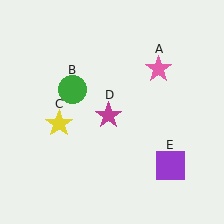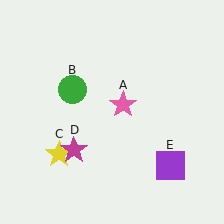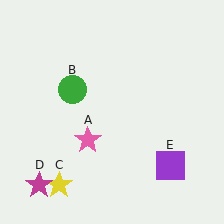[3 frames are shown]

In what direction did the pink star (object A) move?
The pink star (object A) moved down and to the left.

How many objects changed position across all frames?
3 objects changed position: pink star (object A), yellow star (object C), magenta star (object D).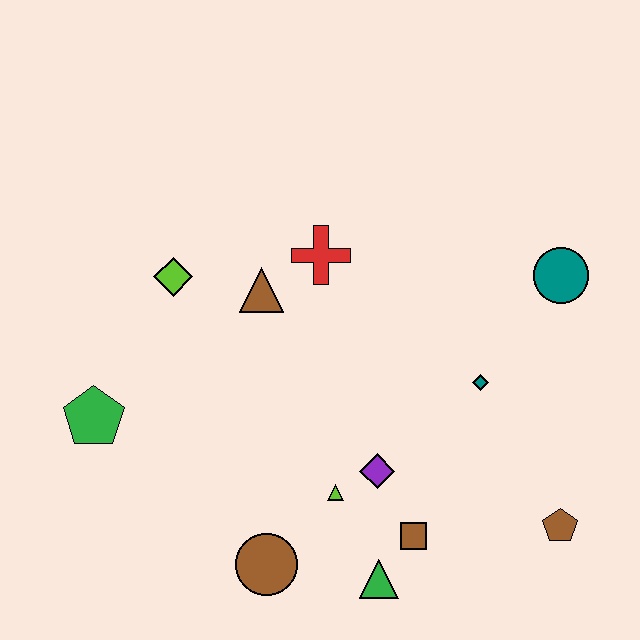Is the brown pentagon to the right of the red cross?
Yes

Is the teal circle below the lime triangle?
No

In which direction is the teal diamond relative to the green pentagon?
The teal diamond is to the right of the green pentagon.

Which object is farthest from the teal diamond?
The green pentagon is farthest from the teal diamond.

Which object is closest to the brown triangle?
The red cross is closest to the brown triangle.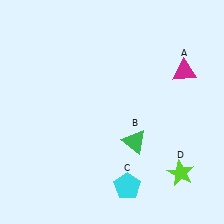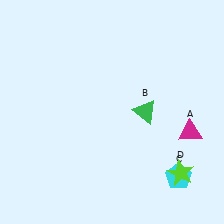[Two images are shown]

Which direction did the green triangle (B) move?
The green triangle (B) moved up.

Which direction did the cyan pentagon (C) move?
The cyan pentagon (C) moved right.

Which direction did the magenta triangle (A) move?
The magenta triangle (A) moved down.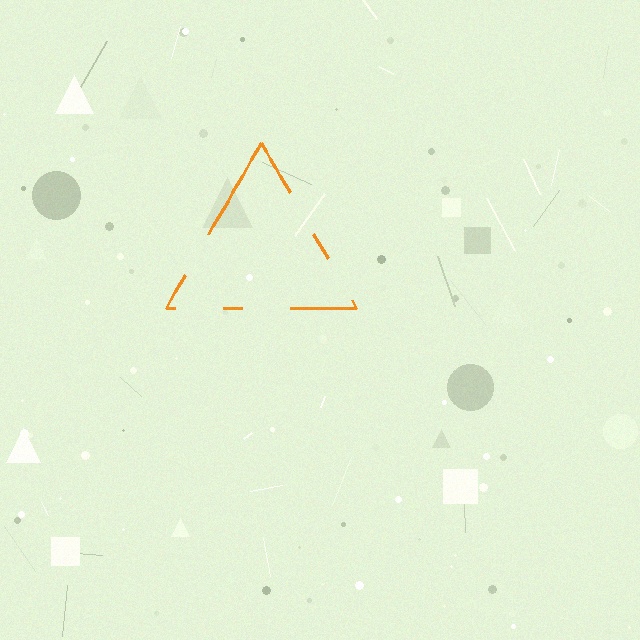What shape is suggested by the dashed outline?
The dashed outline suggests a triangle.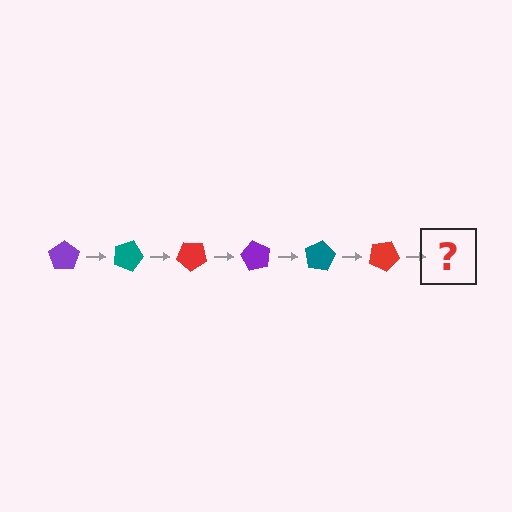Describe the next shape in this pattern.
It should be a purple pentagon, rotated 120 degrees from the start.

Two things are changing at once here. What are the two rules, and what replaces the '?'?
The two rules are that it rotates 20 degrees each step and the color cycles through purple, teal, and red. The '?' should be a purple pentagon, rotated 120 degrees from the start.